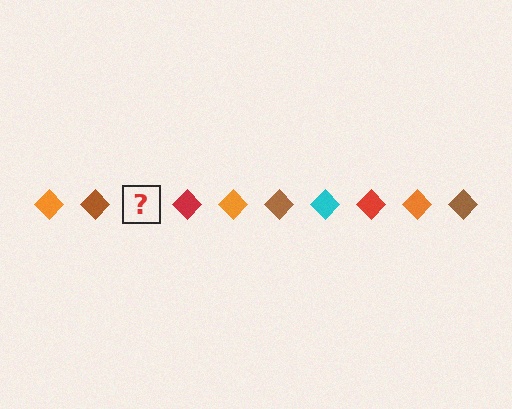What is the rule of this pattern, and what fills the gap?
The rule is that the pattern cycles through orange, brown, cyan, red diamonds. The gap should be filled with a cyan diamond.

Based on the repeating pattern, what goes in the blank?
The blank should be a cyan diamond.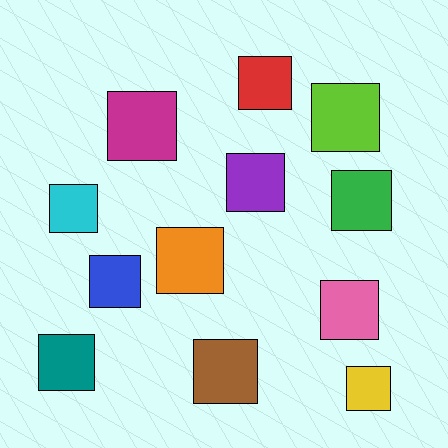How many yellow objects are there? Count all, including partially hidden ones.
There is 1 yellow object.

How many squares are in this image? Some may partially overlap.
There are 12 squares.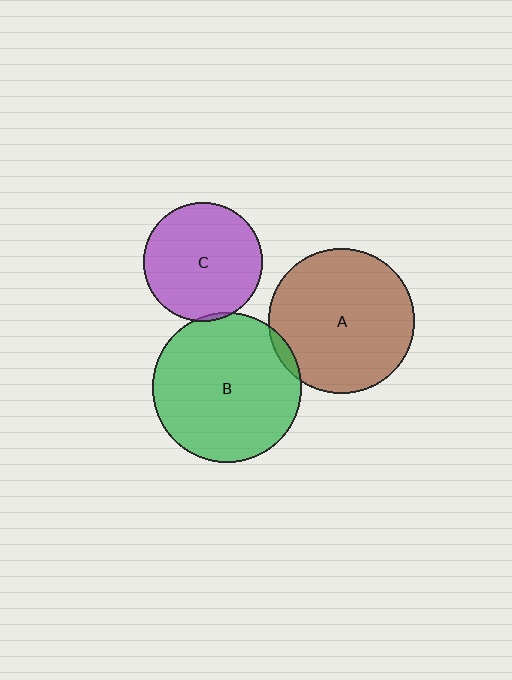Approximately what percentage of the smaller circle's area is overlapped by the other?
Approximately 5%.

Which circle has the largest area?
Circle B (green).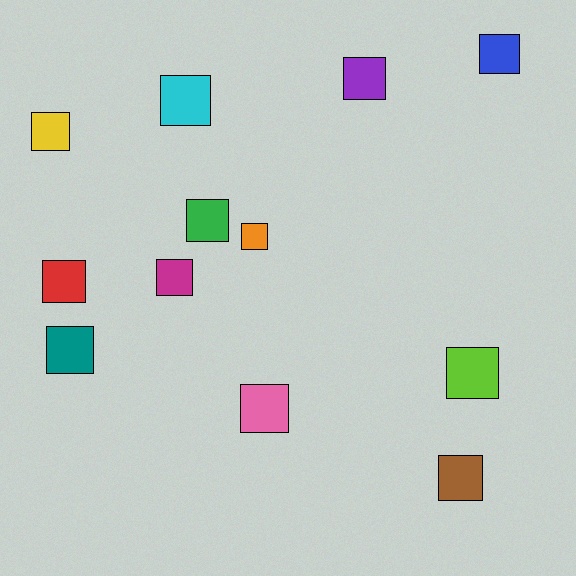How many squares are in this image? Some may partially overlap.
There are 12 squares.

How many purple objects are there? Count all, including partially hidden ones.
There is 1 purple object.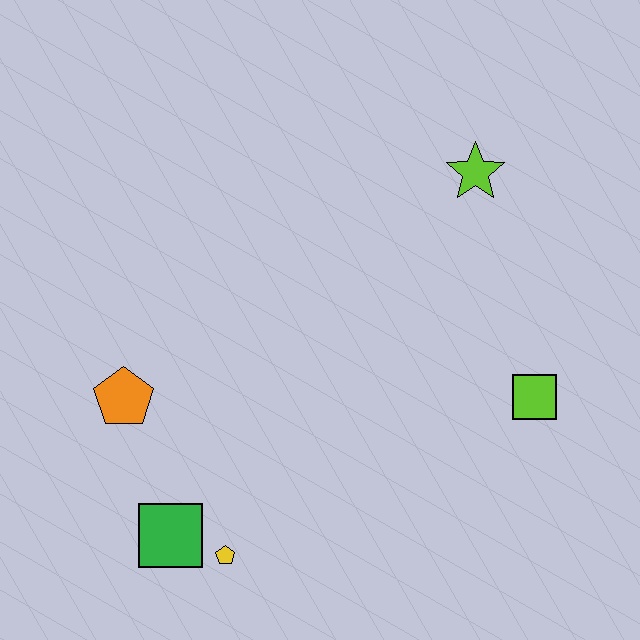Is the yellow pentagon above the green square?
No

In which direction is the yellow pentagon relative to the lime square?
The yellow pentagon is to the left of the lime square.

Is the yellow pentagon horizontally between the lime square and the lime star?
No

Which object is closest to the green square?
The yellow pentagon is closest to the green square.